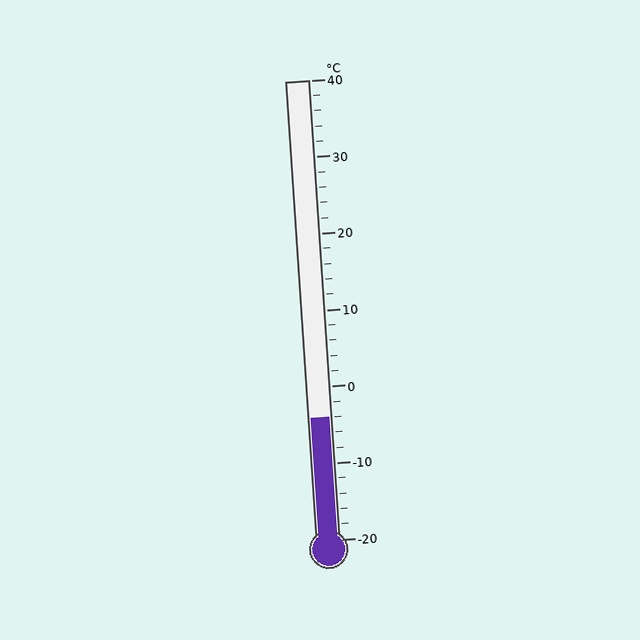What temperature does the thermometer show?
The thermometer shows approximately -4°C.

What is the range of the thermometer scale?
The thermometer scale ranges from -20°C to 40°C.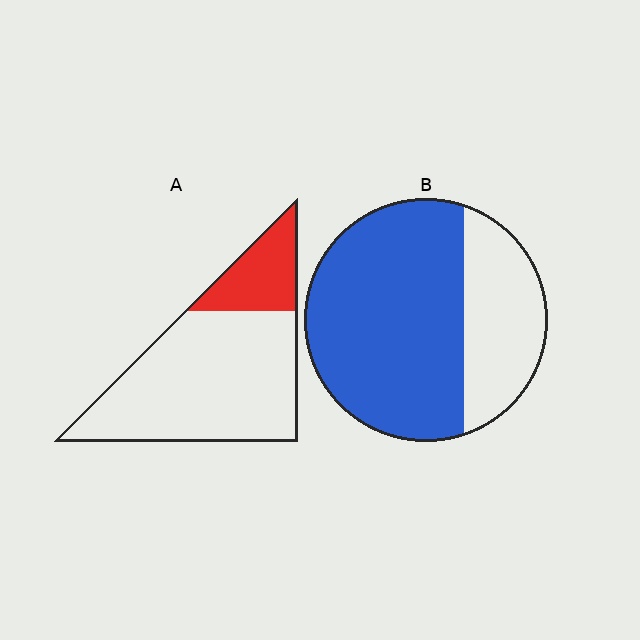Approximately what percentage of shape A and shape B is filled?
A is approximately 20% and B is approximately 70%.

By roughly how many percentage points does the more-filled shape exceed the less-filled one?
By roughly 50 percentage points (B over A).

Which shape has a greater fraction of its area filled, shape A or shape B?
Shape B.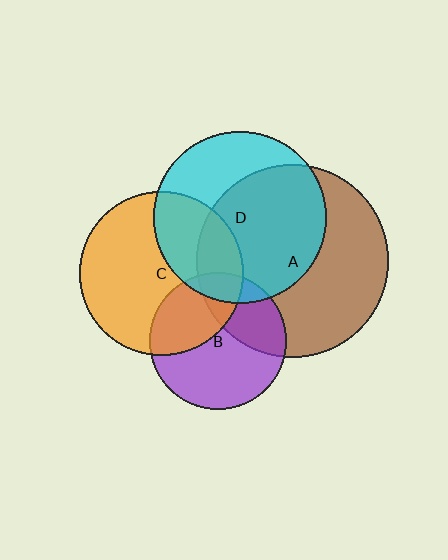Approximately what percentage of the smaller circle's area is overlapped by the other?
Approximately 60%.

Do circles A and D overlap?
Yes.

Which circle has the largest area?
Circle A (brown).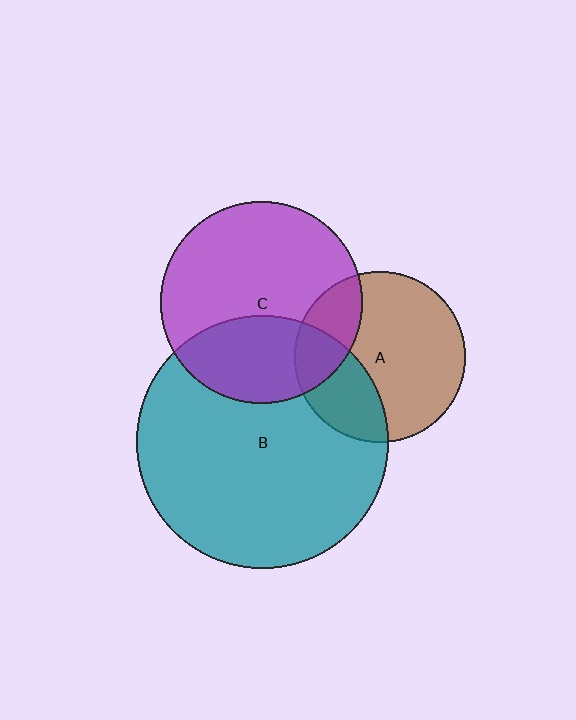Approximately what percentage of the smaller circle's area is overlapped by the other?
Approximately 35%.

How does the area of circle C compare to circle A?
Approximately 1.4 times.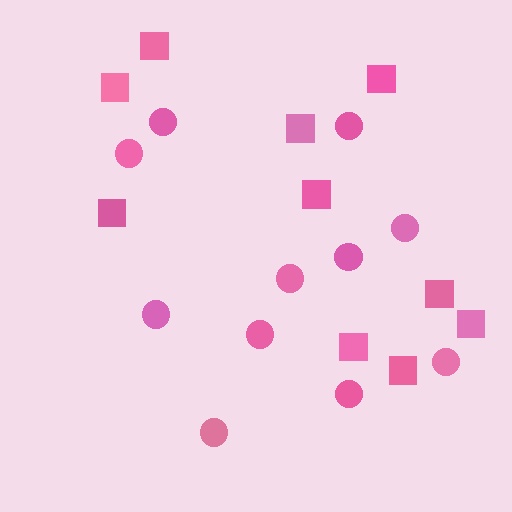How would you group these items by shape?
There are 2 groups: one group of squares (10) and one group of circles (11).